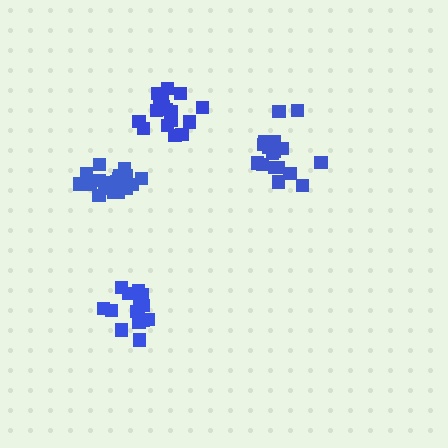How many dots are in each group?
Group 1: 18 dots, Group 2: 19 dots, Group 3: 18 dots, Group 4: 19 dots (74 total).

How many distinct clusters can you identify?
There are 4 distinct clusters.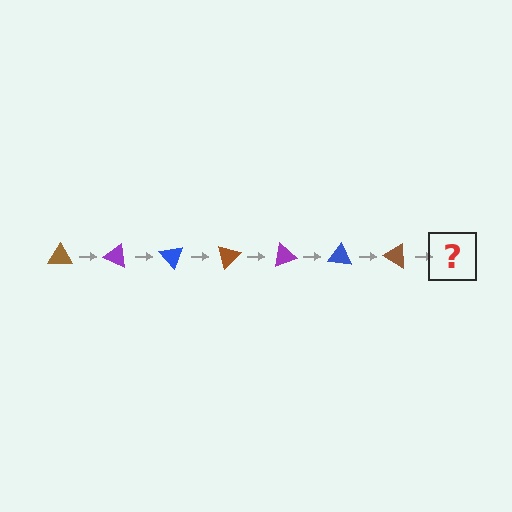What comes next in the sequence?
The next element should be a purple triangle, rotated 175 degrees from the start.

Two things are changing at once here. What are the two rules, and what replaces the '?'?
The two rules are that it rotates 25 degrees each step and the color cycles through brown, purple, and blue. The '?' should be a purple triangle, rotated 175 degrees from the start.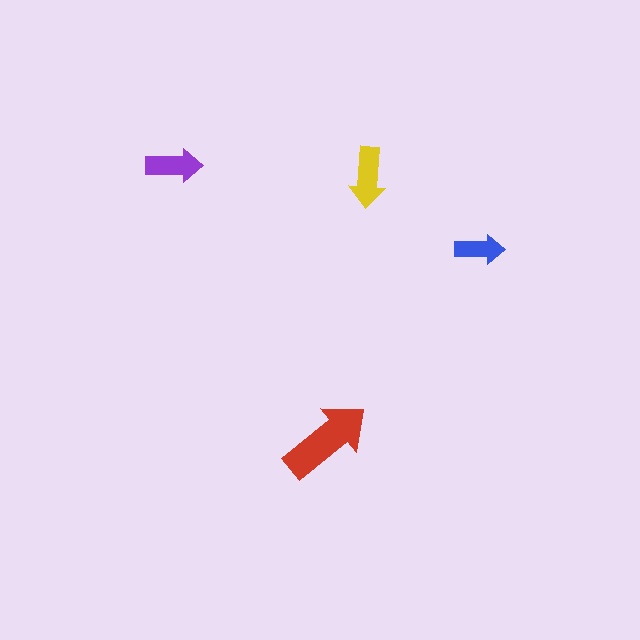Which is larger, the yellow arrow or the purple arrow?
The yellow one.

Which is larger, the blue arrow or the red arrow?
The red one.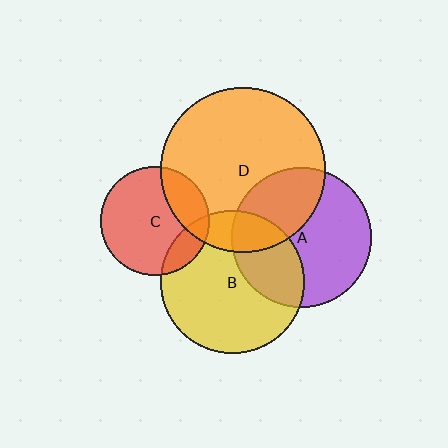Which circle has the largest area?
Circle D (orange).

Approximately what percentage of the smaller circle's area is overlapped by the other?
Approximately 15%.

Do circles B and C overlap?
Yes.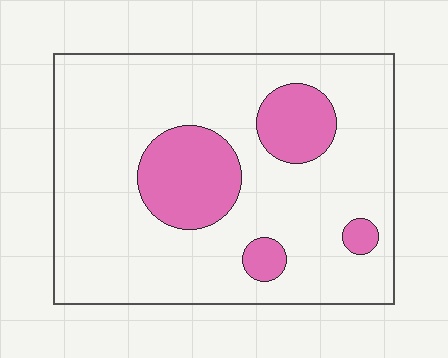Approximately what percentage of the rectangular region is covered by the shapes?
Approximately 20%.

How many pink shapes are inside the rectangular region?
4.